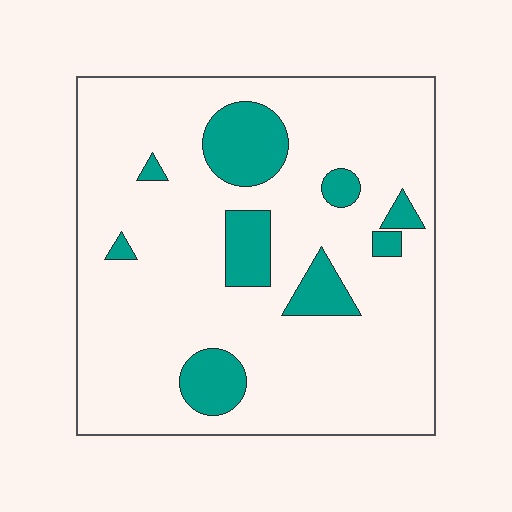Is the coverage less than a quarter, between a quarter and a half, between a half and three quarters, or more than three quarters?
Less than a quarter.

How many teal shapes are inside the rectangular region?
9.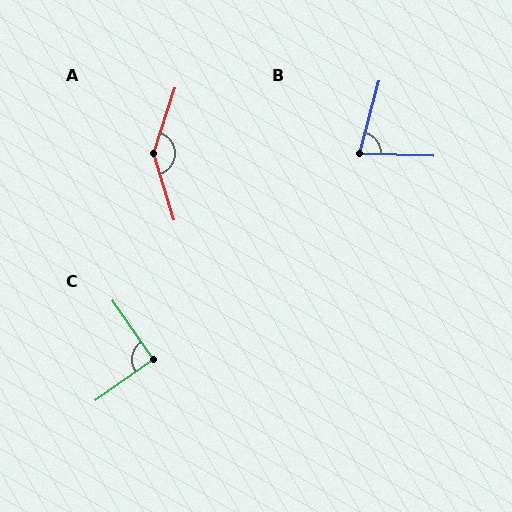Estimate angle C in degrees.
Approximately 90 degrees.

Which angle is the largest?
A, at approximately 145 degrees.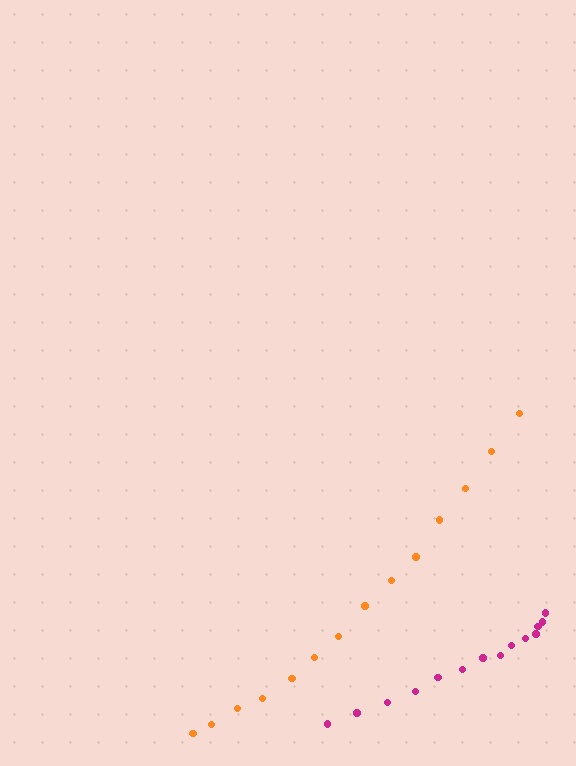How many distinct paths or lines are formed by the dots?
There are 2 distinct paths.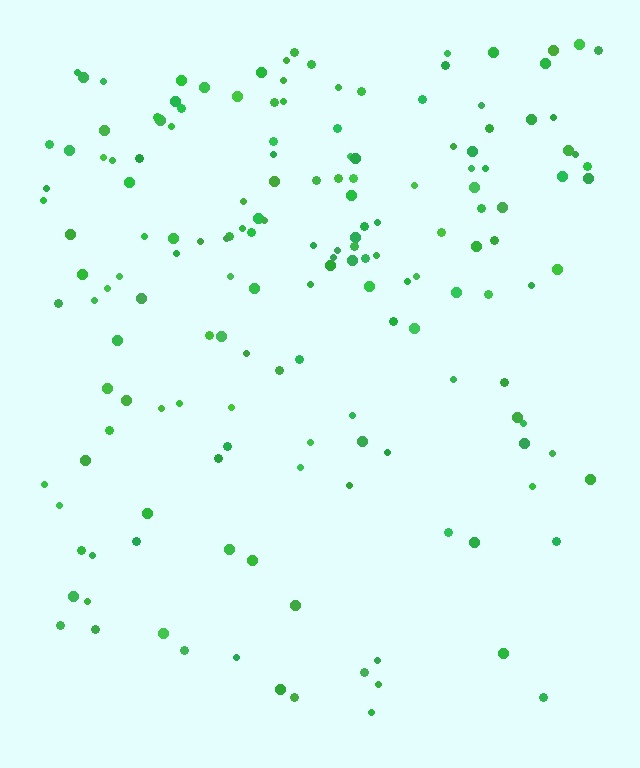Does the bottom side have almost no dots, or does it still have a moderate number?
Still a moderate number, just noticeably fewer than the top.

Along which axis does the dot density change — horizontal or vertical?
Vertical.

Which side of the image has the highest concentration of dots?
The top.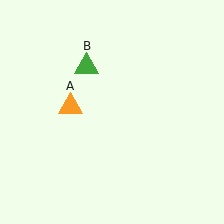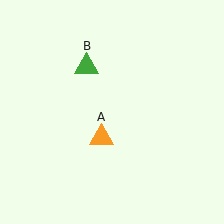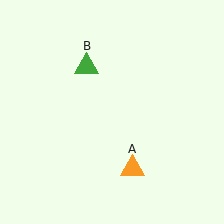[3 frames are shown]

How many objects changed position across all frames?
1 object changed position: orange triangle (object A).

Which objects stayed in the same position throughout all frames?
Green triangle (object B) remained stationary.